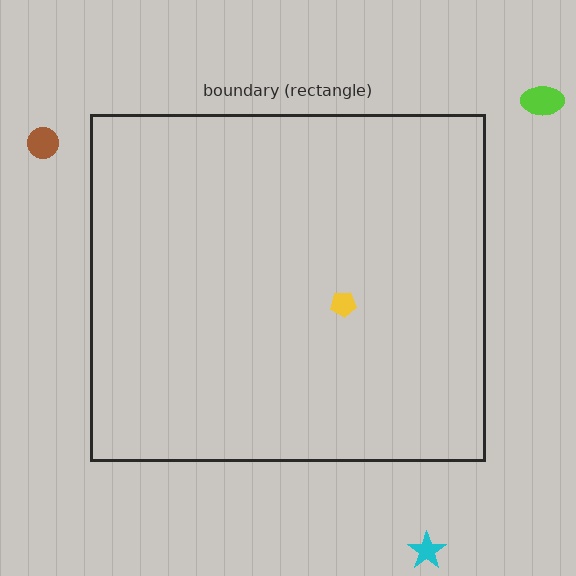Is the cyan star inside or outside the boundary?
Outside.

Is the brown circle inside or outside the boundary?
Outside.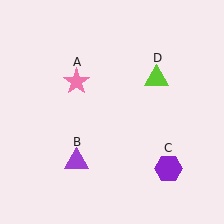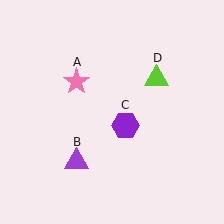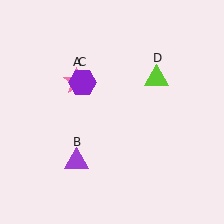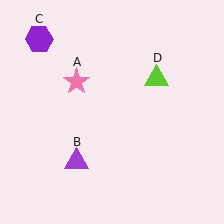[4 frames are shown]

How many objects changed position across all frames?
1 object changed position: purple hexagon (object C).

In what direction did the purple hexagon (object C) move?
The purple hexagon (object C) moved up and to the left.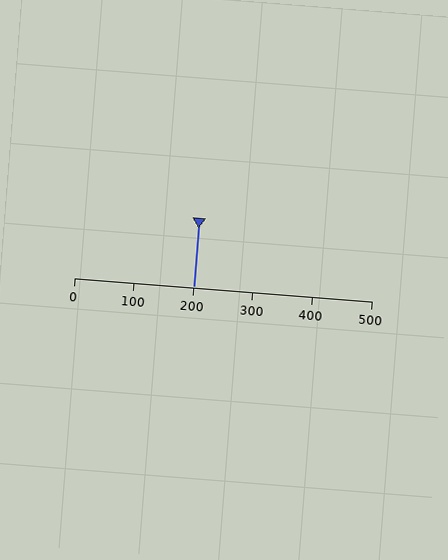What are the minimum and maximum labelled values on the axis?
The axis runs from 0 to 500.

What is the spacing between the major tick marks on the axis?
The major ticks are spaced 100 apart.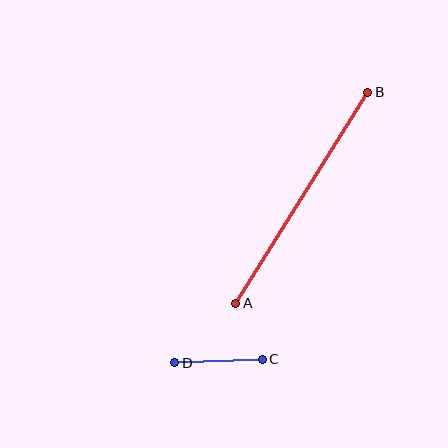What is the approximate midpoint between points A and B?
The midpoint is at approximately (302, 198) pixels.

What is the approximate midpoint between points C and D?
The midpoint is at approximately (218, 361) pixels.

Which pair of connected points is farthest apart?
Points A and B are farthest apart.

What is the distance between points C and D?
The distance is approximately 88 pixels.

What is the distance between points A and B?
The distance is approximately 249 pixels.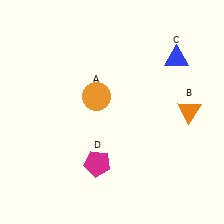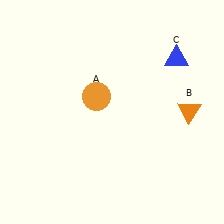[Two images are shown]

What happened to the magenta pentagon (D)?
The magenta pentagon (D) was removed in Image 2. It was in the bottom-left area of Image 1.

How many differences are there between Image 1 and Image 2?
There is 1 difference between the two images.